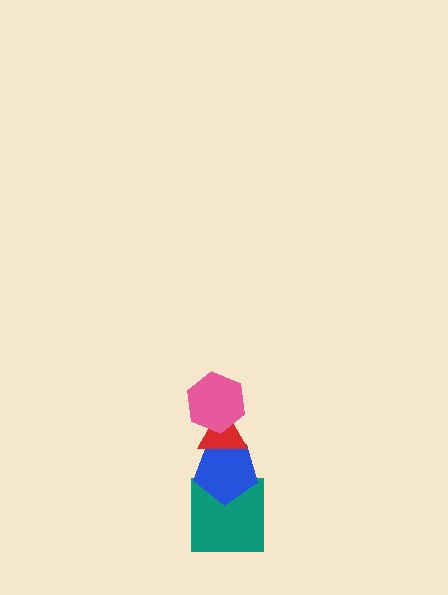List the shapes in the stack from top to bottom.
From top to bottom: the pink hexagon, the red triangle, the blue pentagon, the teal square.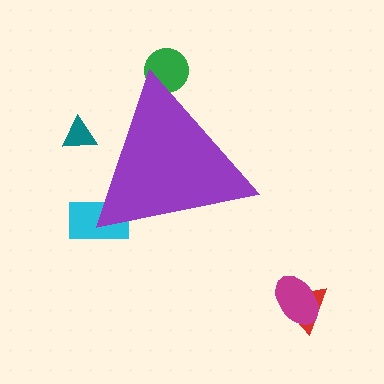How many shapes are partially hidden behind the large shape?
3 shapes are partially hidden.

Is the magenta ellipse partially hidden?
No, the magenta ellipse is fully visible.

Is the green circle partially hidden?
Yes, the green circle is partially hidden behind the purple triangle.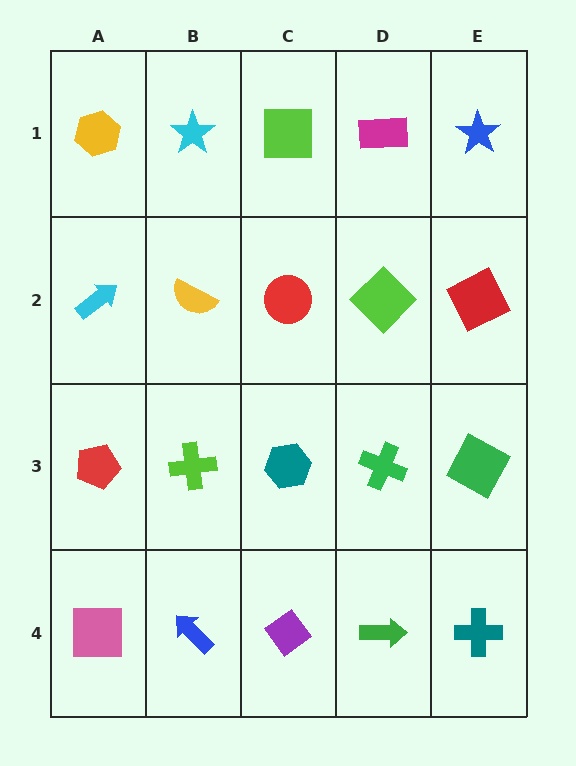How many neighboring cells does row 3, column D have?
4.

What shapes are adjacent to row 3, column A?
A cyan arrow (row 2, column A), a pink square (row 4, column A), a lime cross (row 3, column B).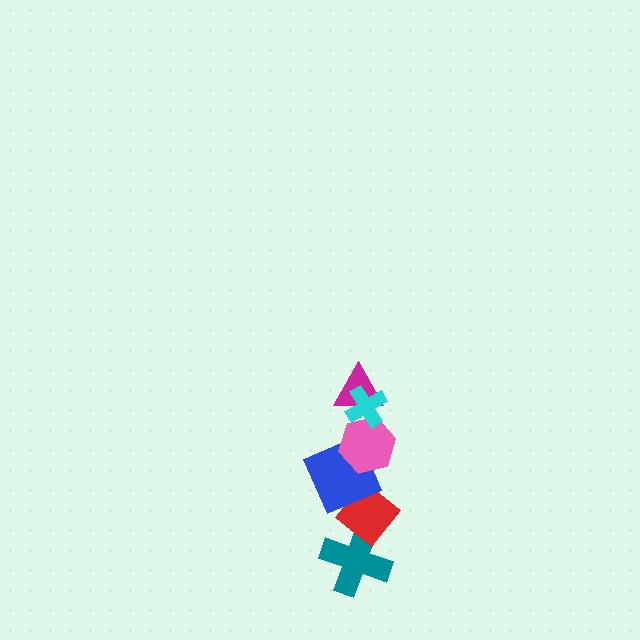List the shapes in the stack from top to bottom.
From top to bottom: the cyan cross, the magenta triangle, the pink hexagon, the blue square, the red diamond, the teal cross.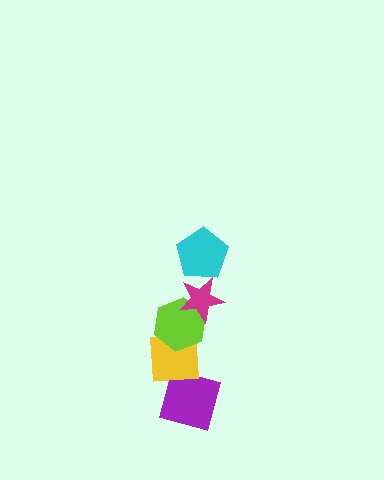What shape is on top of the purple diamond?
The yellow square is on top of the purple diamond.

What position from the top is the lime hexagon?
The lime hexagon is 3rd from the top.